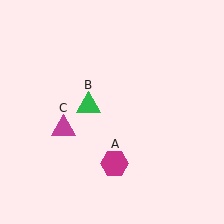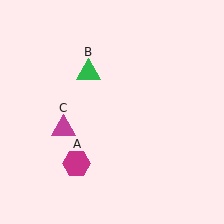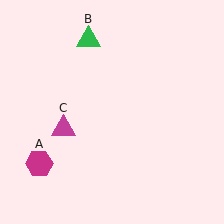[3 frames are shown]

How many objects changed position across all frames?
2 objects changed position: magenta hexagon (object A), green triangle (object B).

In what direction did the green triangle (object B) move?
The green triangle (object B) moved up.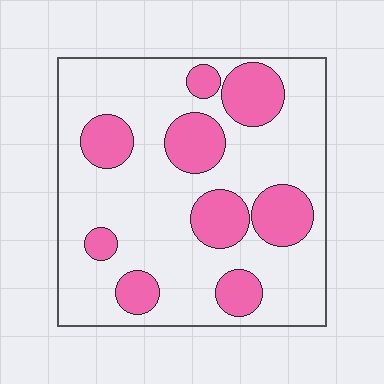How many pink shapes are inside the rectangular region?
9.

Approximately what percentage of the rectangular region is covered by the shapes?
Approximately 25%.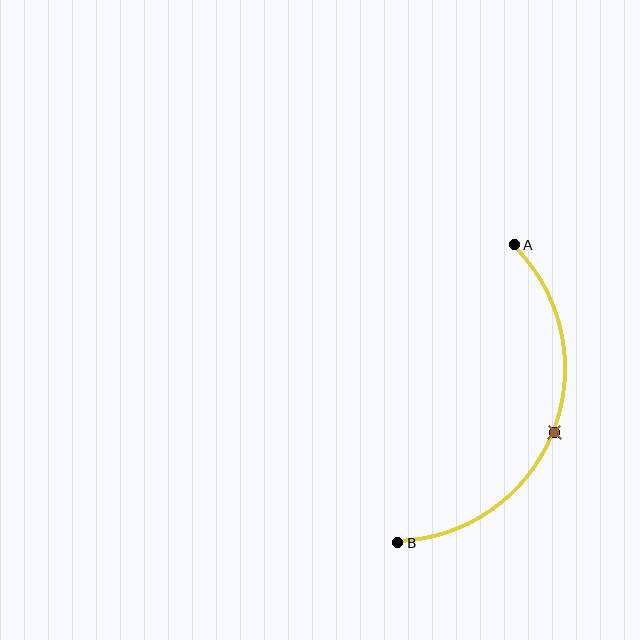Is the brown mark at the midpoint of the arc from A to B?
Yes. The brown mark lies on the arc at equal arc-length from both A and B — it is the arc midpoint.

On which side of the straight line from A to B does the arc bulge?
The arc bulges to the right of the straight line connecting A and B.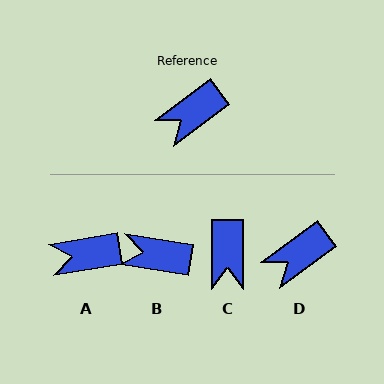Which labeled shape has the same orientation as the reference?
D.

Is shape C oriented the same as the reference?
No, it is off by about 54 degrees.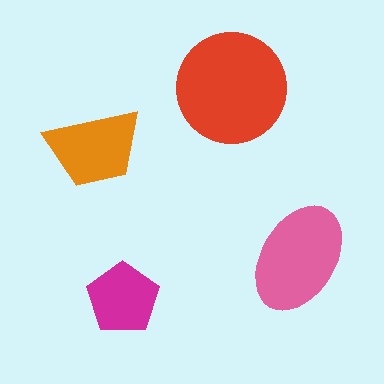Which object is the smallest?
The magenta pentagon.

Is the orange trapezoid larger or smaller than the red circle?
Smaller.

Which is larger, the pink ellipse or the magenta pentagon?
The pink ellipse.